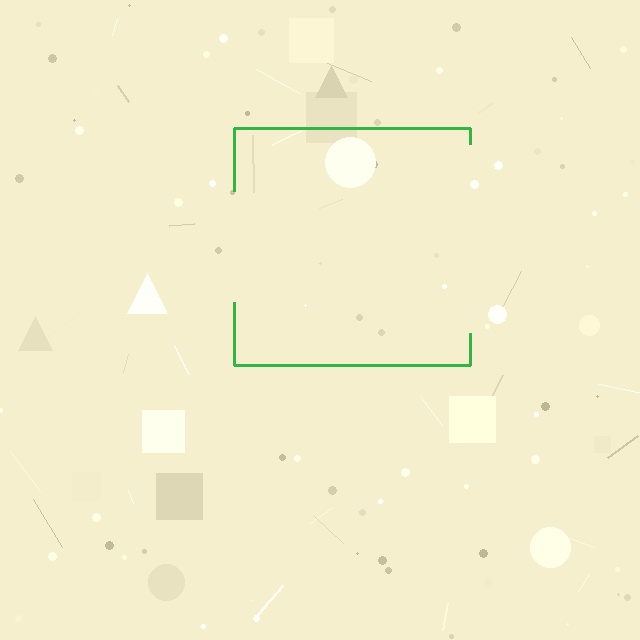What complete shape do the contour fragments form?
The contour fragments form a square.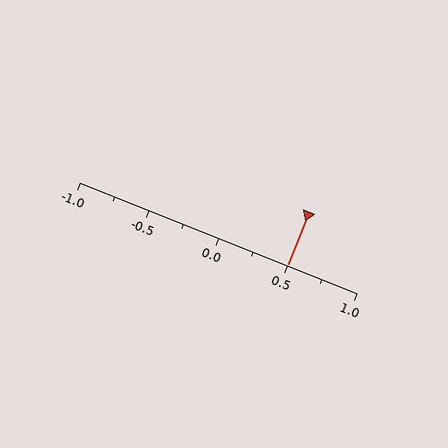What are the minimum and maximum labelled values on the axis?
The axis runs from -1.0 to 1.0.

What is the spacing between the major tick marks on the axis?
The major ticks are spaced 0.5 apart.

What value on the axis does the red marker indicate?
The marker indicates approximately 0.5.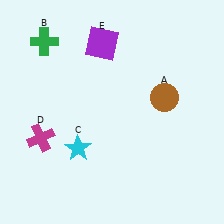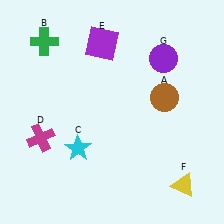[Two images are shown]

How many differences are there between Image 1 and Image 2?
There are 2 differences between the two images.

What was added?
A yellow triangle (F), a purple circle (G) were added in Image 2.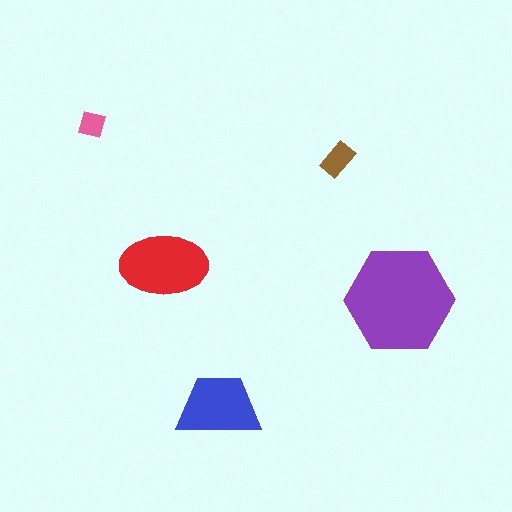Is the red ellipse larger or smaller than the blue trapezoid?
Larger.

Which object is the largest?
The purple hexagon.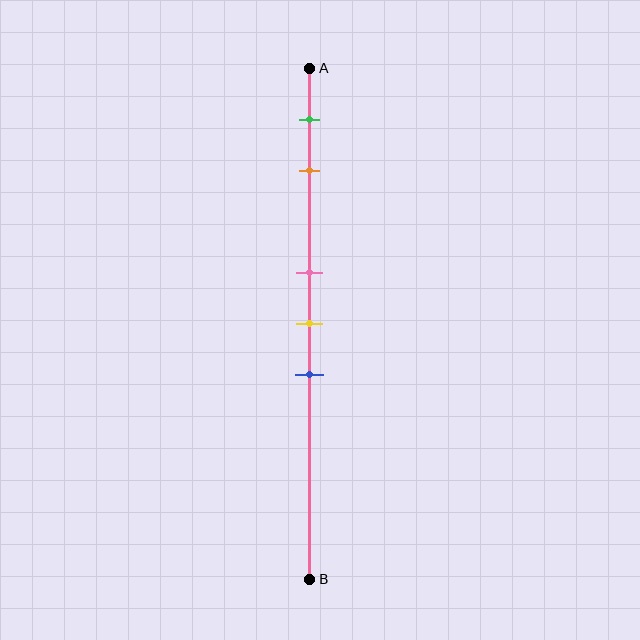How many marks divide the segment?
There are 5 marks dividing the segment.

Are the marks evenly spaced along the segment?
No, the marks are not evenly spaced.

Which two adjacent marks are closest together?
The pink and yellow marks are the closest adjacent pair.